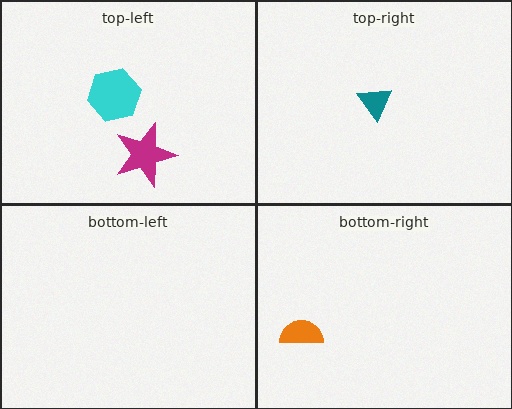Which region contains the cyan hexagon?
The top-left region.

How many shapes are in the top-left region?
2.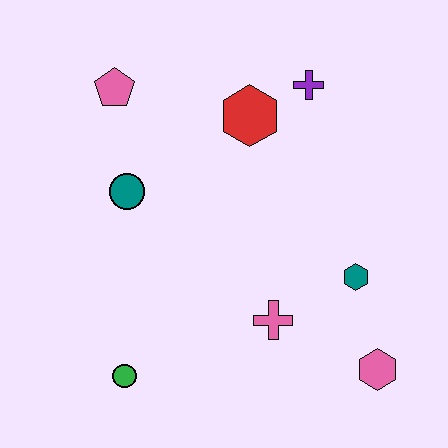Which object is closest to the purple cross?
The red hexagon is closest to the purple cross.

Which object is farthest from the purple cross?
The green circle is farthest from the purple cross.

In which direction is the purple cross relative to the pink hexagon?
The purple cross is above the pink hexagon.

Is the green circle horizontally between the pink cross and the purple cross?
No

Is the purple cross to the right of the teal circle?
Yes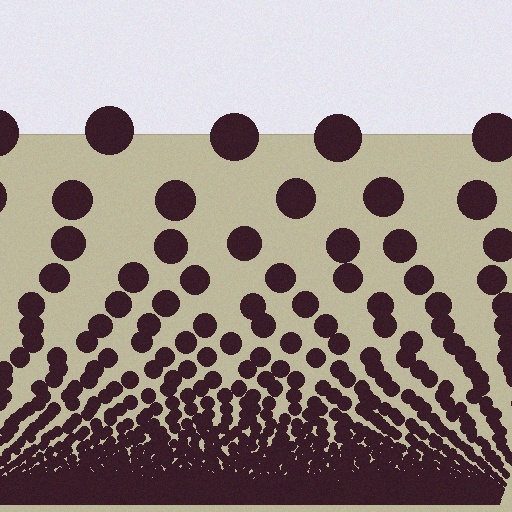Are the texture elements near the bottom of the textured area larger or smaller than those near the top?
Smaller. The gradient is inverted — elements near the bottom are smaller and denser.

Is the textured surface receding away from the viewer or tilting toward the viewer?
The surface appears to tilt toward the viewer. Texture elements get larger and sparser toward the top.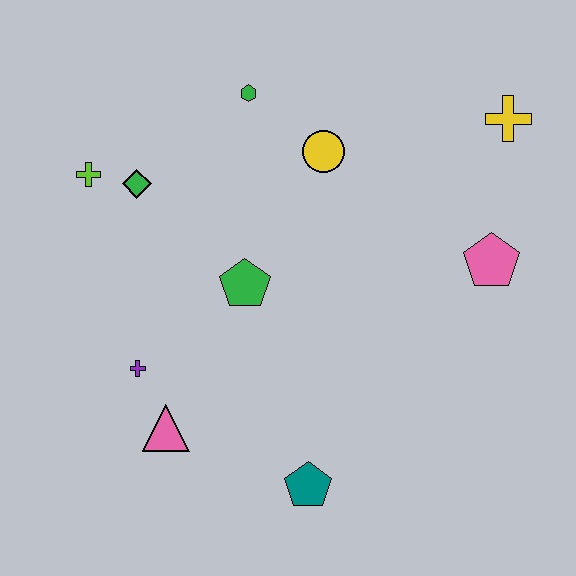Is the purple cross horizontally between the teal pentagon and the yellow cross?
No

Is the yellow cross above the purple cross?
Yes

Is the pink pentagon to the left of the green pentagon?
No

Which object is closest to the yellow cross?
The pink pentagon is closest to the yellow cross.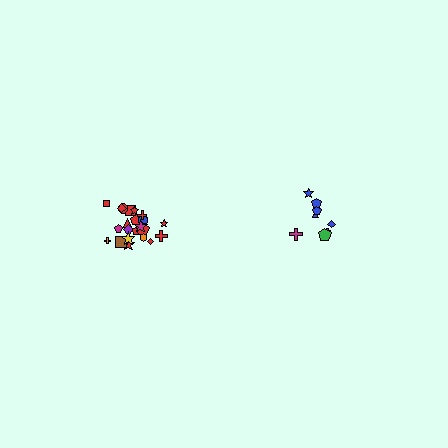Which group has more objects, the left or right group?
The left group.